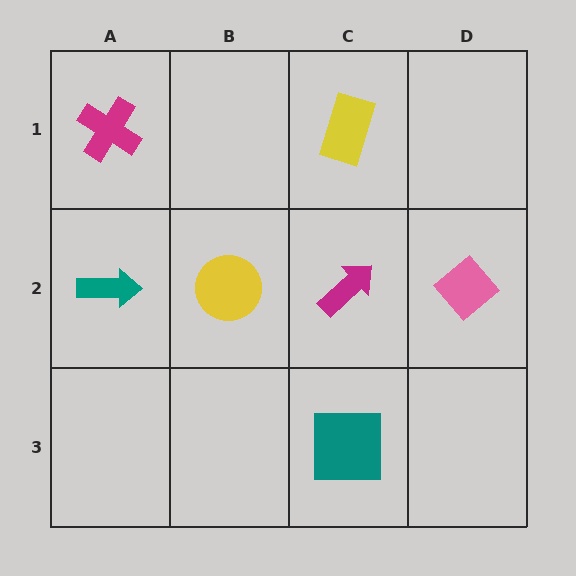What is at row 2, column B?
A yellow circle.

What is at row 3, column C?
A teal square.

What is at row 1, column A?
A magenta cross.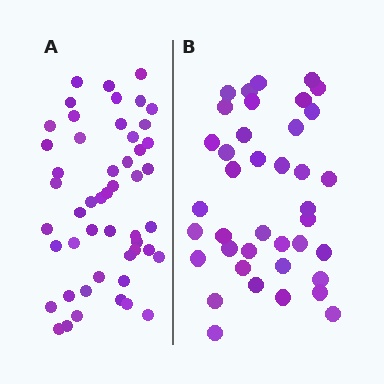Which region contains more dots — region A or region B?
Region A (the left region) has more dots.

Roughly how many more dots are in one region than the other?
Region A has roughly 12 or so more dots than region B.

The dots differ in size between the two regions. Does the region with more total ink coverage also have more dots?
No. Region B has more total ink coverage because its dots are larger, but region A actually contains more individual dots. Total area can be misleading — the number of items is what matters here.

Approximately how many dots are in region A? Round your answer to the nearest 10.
About 50 dots.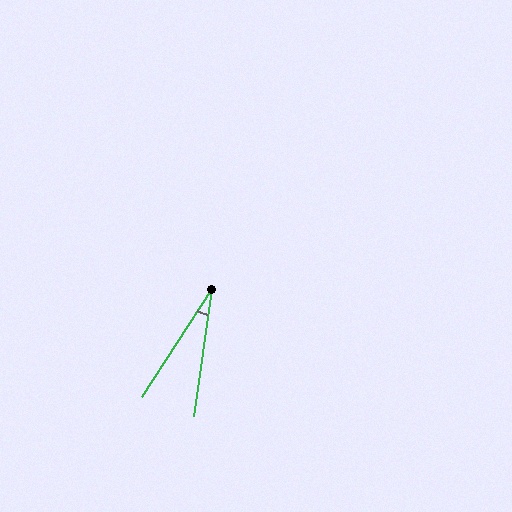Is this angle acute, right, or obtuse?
It is acute.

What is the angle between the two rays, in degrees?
Approximately 25 degrees.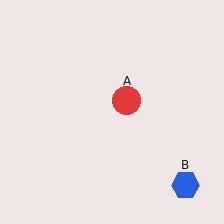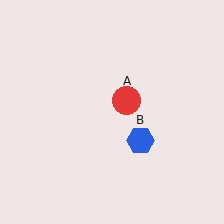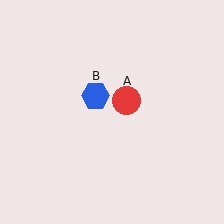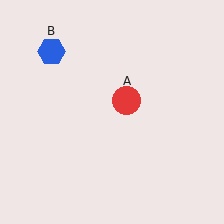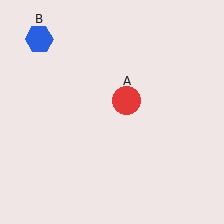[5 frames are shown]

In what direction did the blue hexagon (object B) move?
The blue hexagon (object B) moved up and to the left.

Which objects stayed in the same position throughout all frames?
Red circle (object A) remained stationary.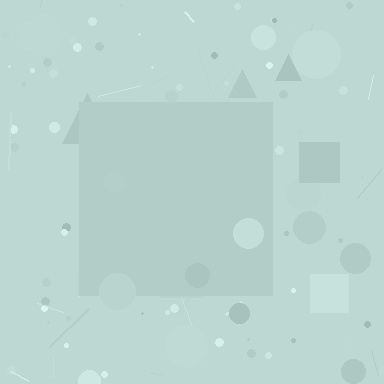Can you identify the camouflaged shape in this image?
The camouflaged shape is a square.